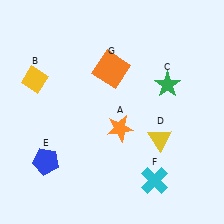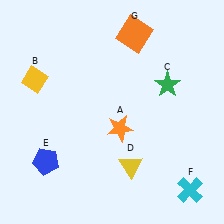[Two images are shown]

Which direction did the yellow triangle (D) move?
The yellow triangle (D) moved left.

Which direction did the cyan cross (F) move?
The cyan cross (F) moved right.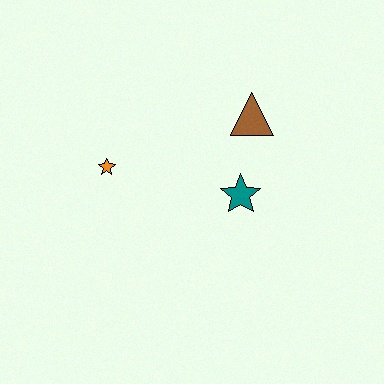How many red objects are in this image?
There are no red objects.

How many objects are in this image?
There are 3 objects.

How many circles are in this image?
There are no circles.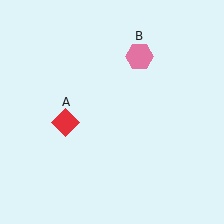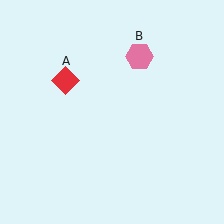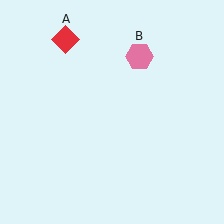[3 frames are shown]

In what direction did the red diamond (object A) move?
The red diamond (object A) moved up.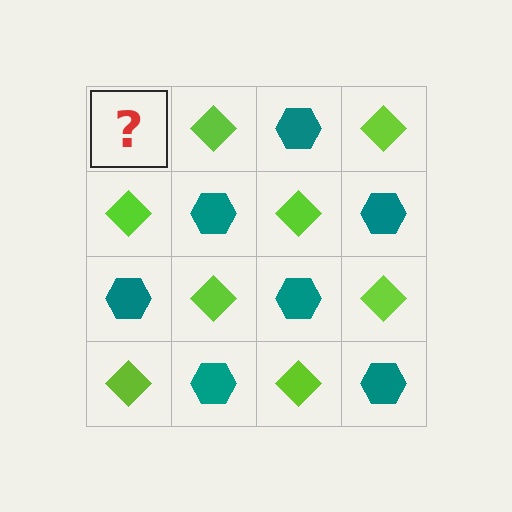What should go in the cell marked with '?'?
The missing cell should contain a teal hexagon.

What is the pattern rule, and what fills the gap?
The rule is that it alternates teal hexagon and lime diamond in a checkerboard pattern. The gap should be filled with a teal hexagon.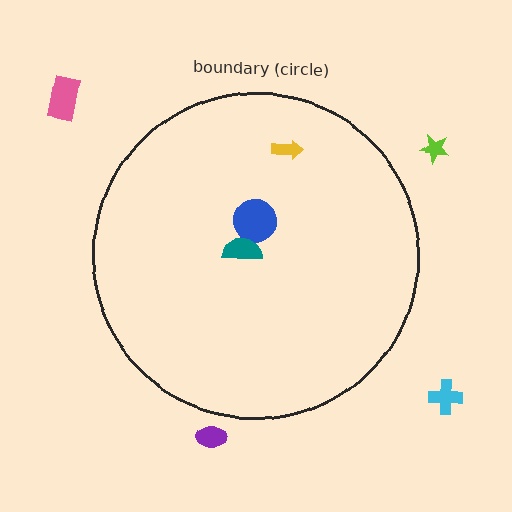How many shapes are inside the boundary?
3 inside, 4 outside.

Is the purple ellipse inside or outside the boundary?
Outside.